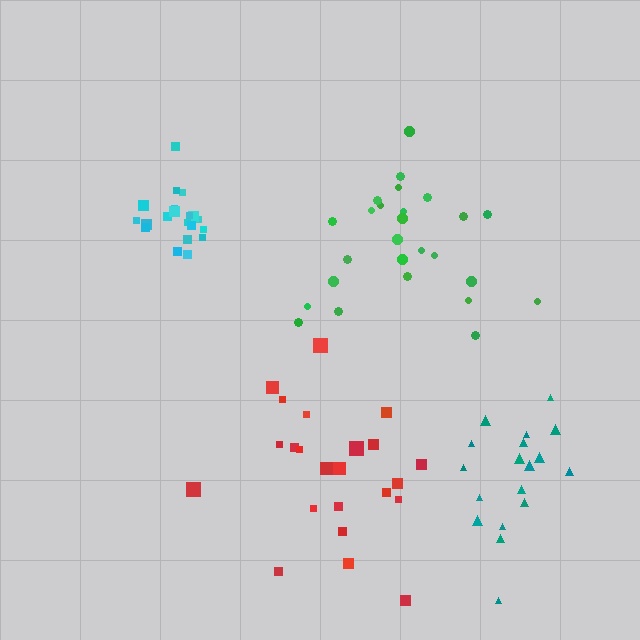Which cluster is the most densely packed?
Cyan.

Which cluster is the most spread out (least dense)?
Green.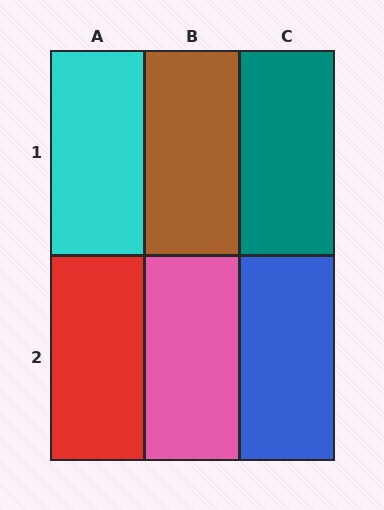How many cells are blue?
1 cell is blue.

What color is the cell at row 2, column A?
Red.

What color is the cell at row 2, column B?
Pink.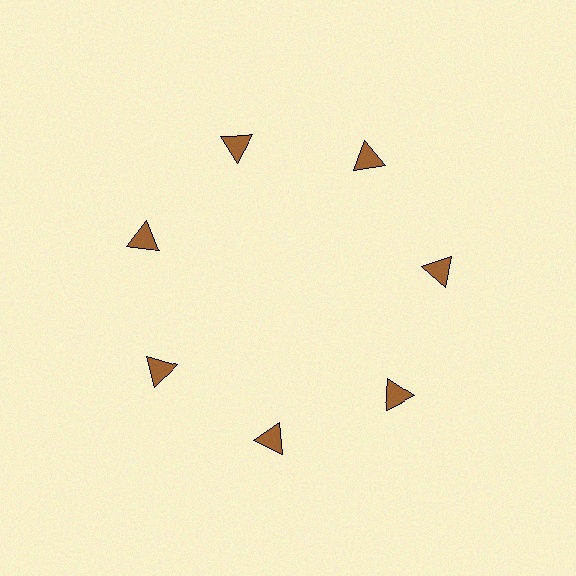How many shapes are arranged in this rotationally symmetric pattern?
There are 7 shapes, arranged in 7 groups of 1.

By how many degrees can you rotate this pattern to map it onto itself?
The pattern maps onto itself every 51 degrees of rotation.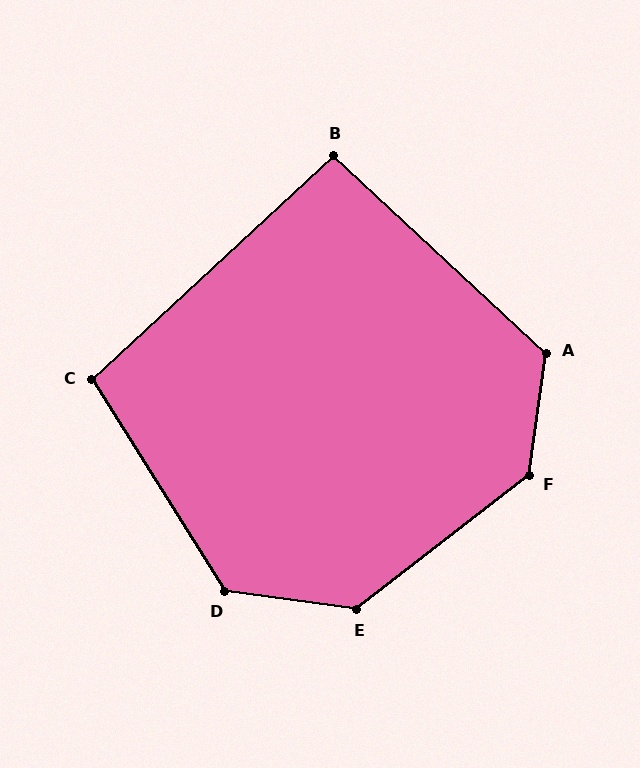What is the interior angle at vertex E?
Approximately 135 degrees (obtuse).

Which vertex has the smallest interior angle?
B, at approximately 94 degrees.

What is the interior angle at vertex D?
Approximately 130 degrees (obtuse).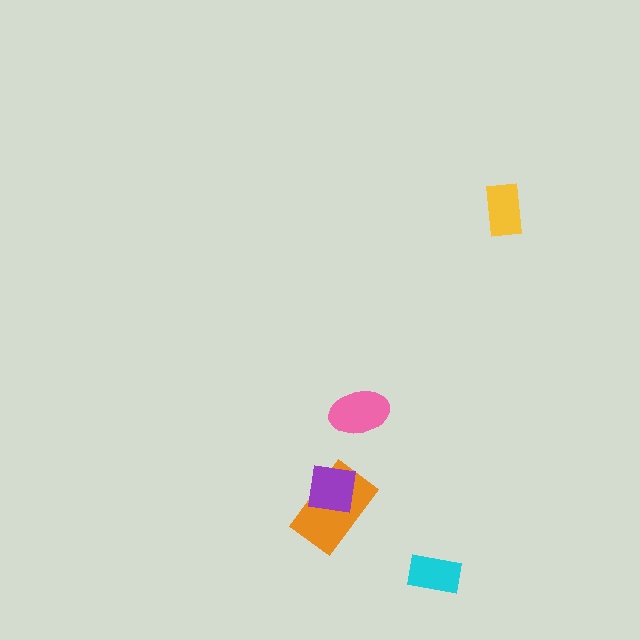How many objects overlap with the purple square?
1 object overlaps with the purple square.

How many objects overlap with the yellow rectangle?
0 objects overlap with the yellow rectangle.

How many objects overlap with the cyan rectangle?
0 objects overlap with the cyan rectangle.